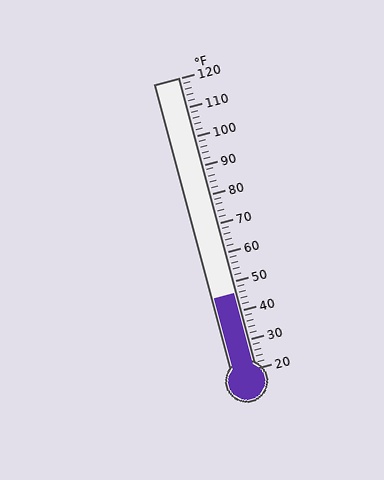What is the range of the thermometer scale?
The thermometer scale ranges from 20°F to 120°F.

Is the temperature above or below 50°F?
The temperature is below 50°F.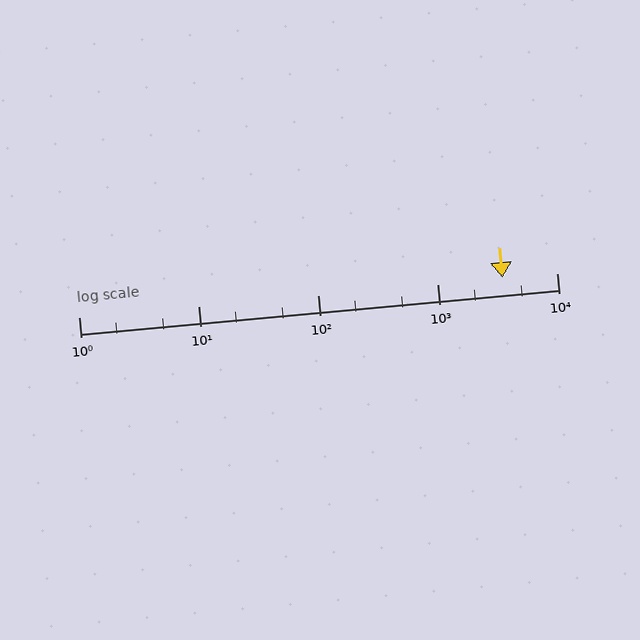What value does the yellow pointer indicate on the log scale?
The pointer indicates approximately 3500.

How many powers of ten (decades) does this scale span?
The scale spans 4 decades, from 1 to 10000.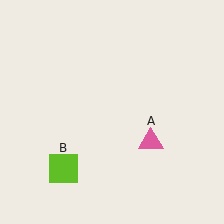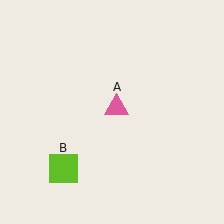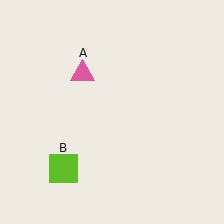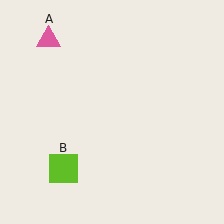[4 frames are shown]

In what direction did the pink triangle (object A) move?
The pink triangle (object A) moved up and to the left.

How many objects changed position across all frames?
1 object changed position: pink triangle (object A).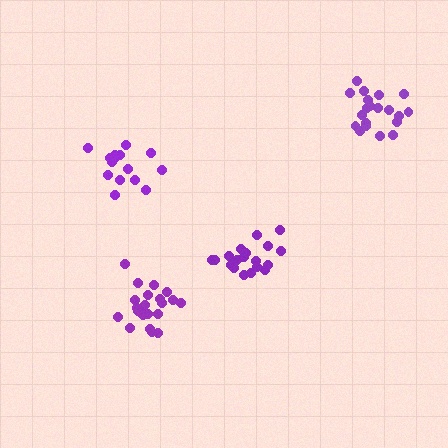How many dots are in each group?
Group 1: 21 dots, Group 2: 20 dots, Group 3: 16 dots, Group 4: 20 dots (77 total).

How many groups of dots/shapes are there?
There are 4 groups.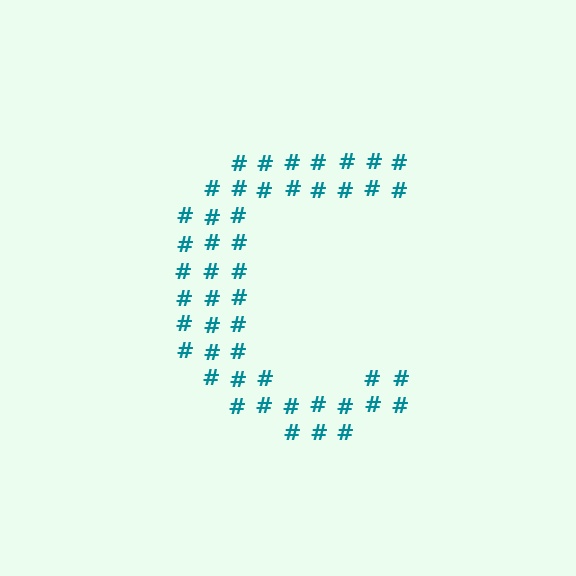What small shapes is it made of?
It is made of small hash symbols.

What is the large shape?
The large shape is the letter C.